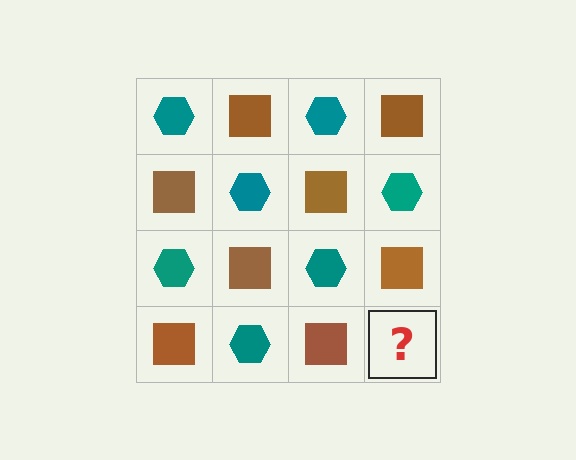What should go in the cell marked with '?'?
The missing cell should contain a teal hexagon.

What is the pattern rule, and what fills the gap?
The rule is that it alternates teal hexagon and brown square in a checkerboard pattern. The gap should be filled with a teal hexagon.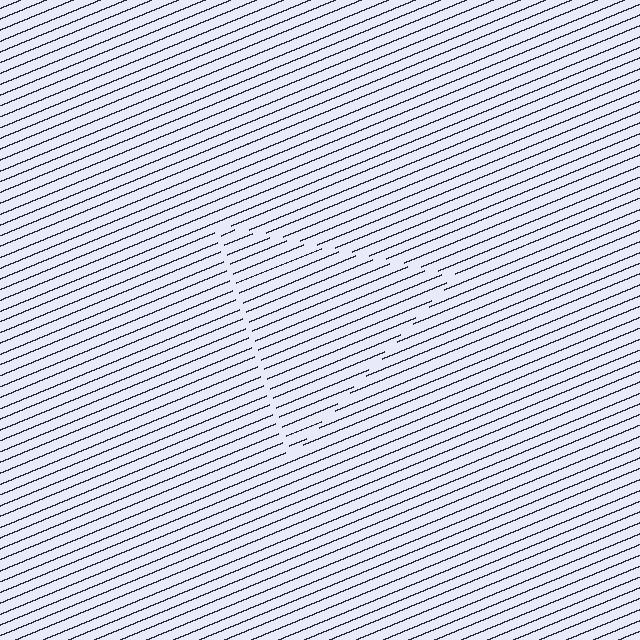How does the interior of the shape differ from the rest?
The interior of the shape contains the same grating, shifted by half a period — the contour is defined by the phase discontinuity where line-ends from the inner and outer gratings abut.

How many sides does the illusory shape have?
3 sides — the line-ends trace a triangle.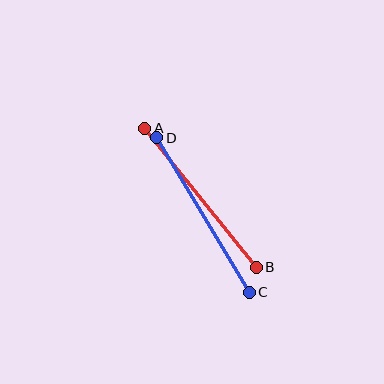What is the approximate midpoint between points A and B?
The midpoint is at approximately (201, 198) pixels.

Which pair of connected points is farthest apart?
Points C and D are farthest apart.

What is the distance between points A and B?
The distance is approximately 179 pixels.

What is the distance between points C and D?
The distance is approximately 180 pixels.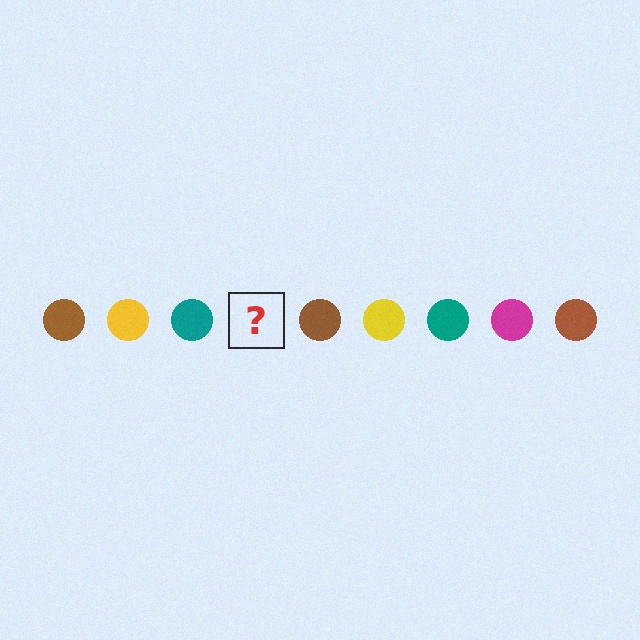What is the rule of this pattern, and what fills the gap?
The rule is that the pattern cycles through brown, yellow, teal, magenta circles. The gap should be filled with a magenta circle.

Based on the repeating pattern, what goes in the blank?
The blank should be a magenta circle.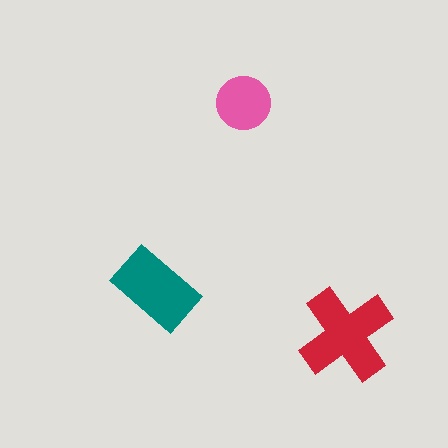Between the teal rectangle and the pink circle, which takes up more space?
The teal rectangle.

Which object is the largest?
The red cross.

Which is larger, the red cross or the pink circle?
The red cross.